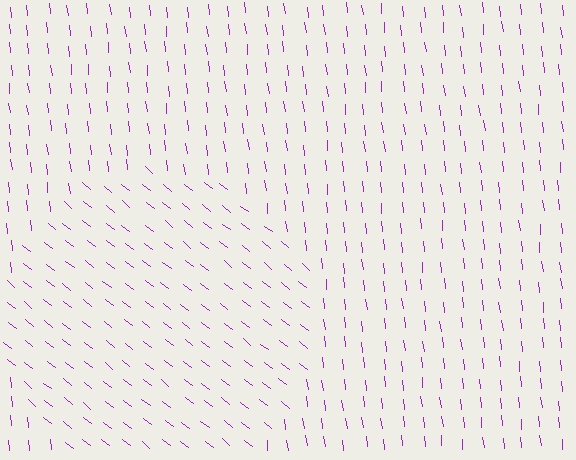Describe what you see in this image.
The image is filled with small purple line segments. A circle region in the image has lines oriented differently from the surrounding lines, creating a visible texture boundary.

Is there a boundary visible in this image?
Yes, there is a texture boundary formed by a change in line orientation.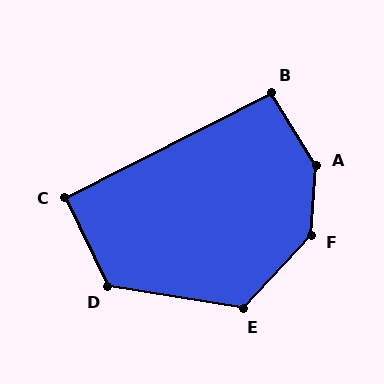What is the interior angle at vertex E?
Approximately 124 degrees (obtuse).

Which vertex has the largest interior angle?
A, at approximately 144 degrees.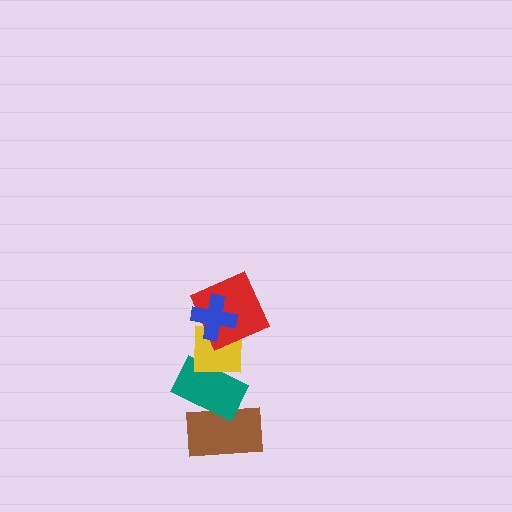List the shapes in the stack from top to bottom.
From top to bottom: the blue cross, the red square, the yellow square, the teal rectangle, the brown rectangle.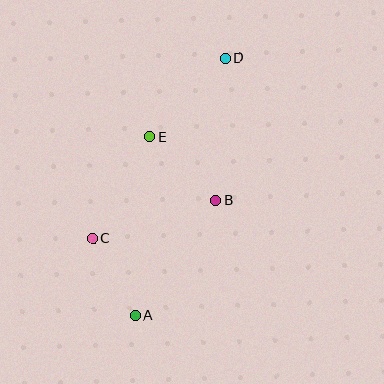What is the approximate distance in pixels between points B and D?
The distance between B and D is approximately 142 pixels.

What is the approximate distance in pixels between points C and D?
The distance between C and D is approximately 224 pixels.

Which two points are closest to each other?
Points A and C are closest to each other.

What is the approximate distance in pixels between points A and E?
The distance between A and E is approximately 179 pixels.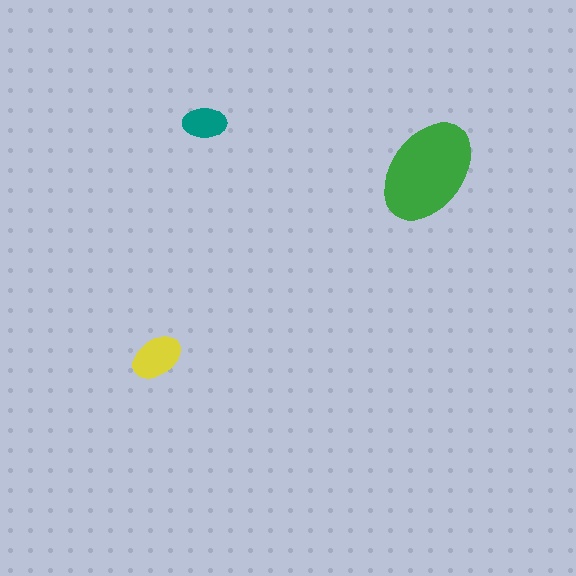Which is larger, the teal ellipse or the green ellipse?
The green one.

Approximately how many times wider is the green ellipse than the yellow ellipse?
About 2 times wider.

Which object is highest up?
The teal ellipse is topmost.